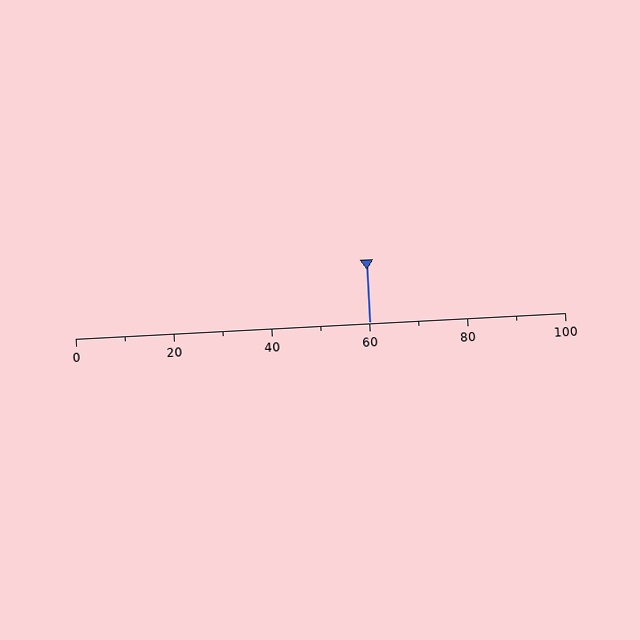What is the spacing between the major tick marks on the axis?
The major ticks are spaced 20 apart.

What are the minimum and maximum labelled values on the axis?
The axis runs from 0 to 100.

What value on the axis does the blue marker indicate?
The marker indicates approximately 60.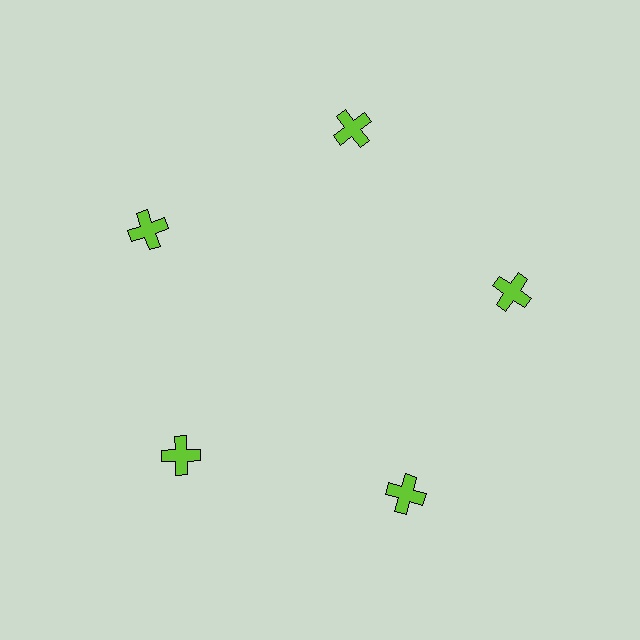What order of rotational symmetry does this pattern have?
This pattern has 5-fold rotational symmetry.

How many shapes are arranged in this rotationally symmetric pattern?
There are 5 shapes, arranged in 5 groups of 1.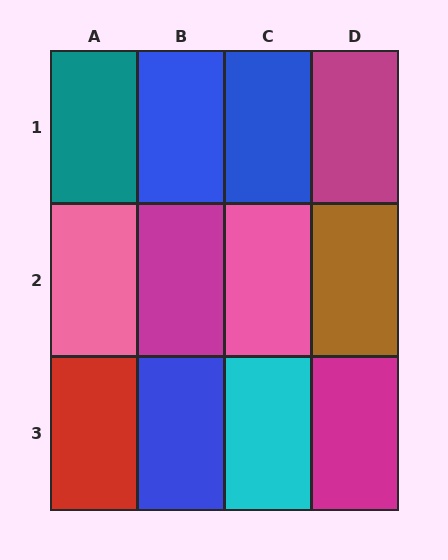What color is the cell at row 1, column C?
Blue.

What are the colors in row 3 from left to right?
Red, blue, cyan, magenta.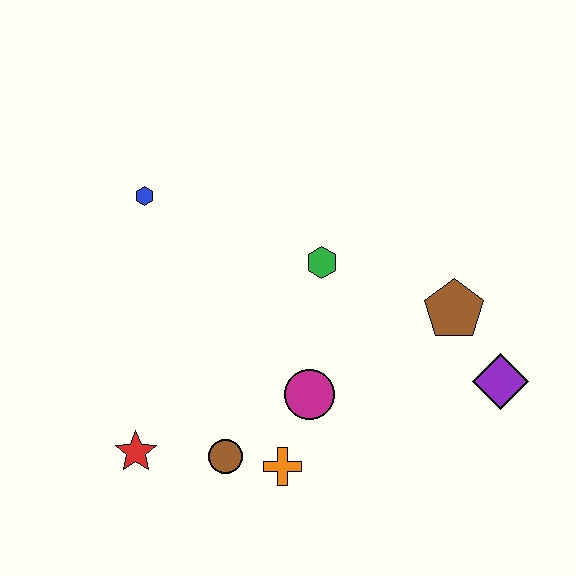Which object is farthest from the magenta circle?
The blue hexagon is farthest from the magenta circle.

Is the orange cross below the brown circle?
Yes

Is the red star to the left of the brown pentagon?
Yes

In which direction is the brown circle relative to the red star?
The brown circle is to the right of the red star.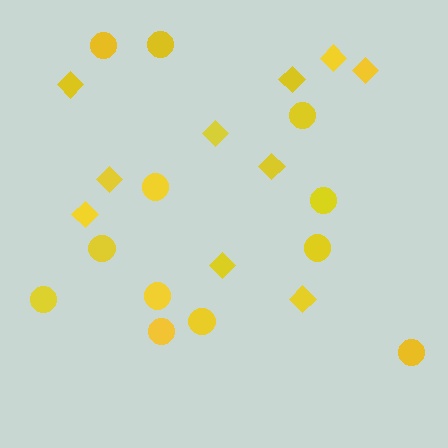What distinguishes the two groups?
There are 2 groups: one group of diamonds (10) and one group of circles (12).